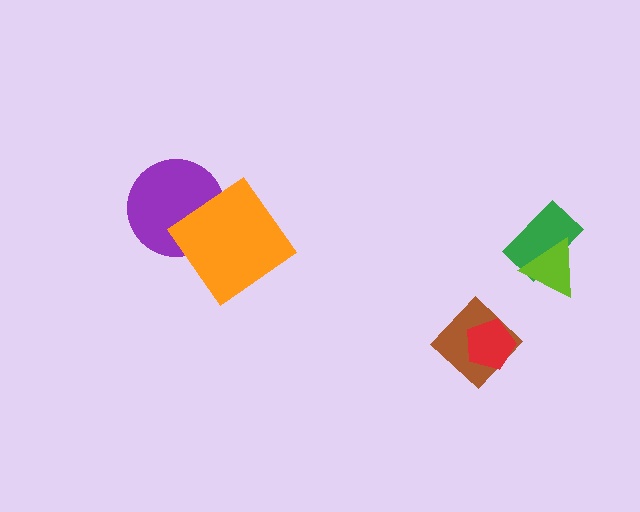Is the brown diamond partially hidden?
Yes, it is partially covered by another shape.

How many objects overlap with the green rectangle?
1 object overlaps with the green rectangle.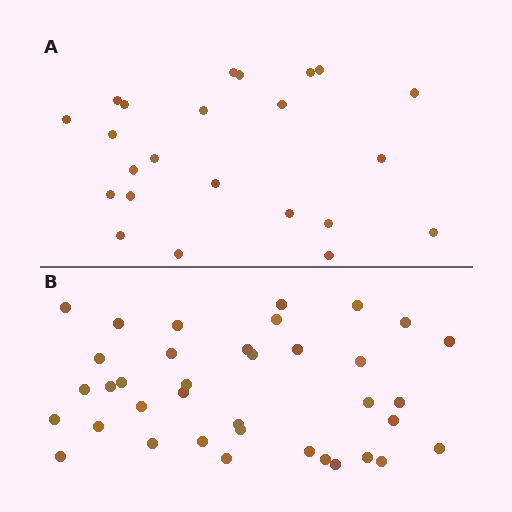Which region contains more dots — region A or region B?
Region B (the bottom region) has more dots.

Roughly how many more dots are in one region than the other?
Region B has approximately 15 more dots than region A.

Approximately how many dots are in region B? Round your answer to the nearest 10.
About 40 dots. (The exact count is 37, which rounds to 40.)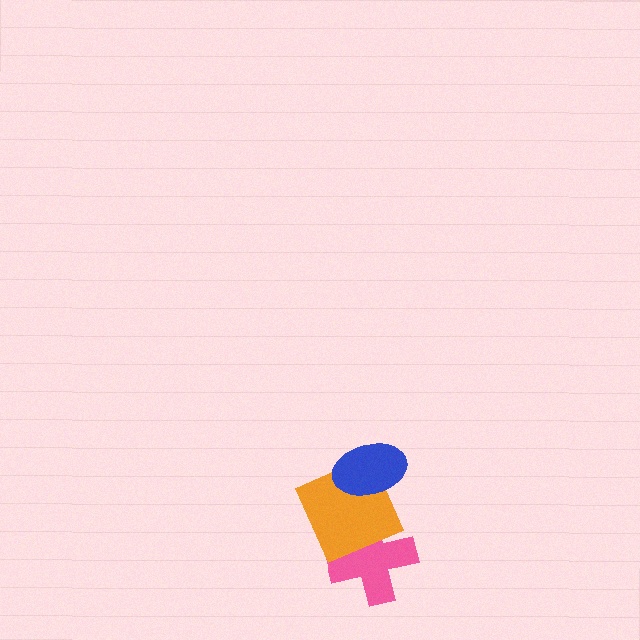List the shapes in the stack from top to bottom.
From top to bottom: the blue ellipse, the orange square, the pink cross.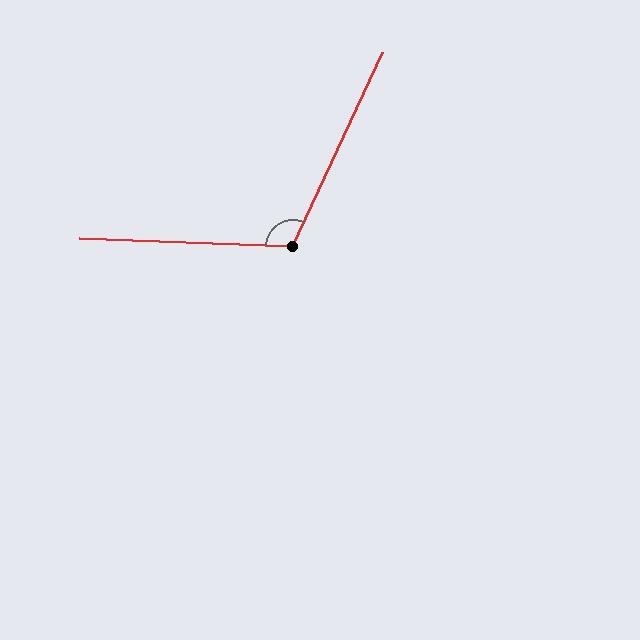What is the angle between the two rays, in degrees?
Approximately 113 degrees.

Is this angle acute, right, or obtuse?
It is obtuse.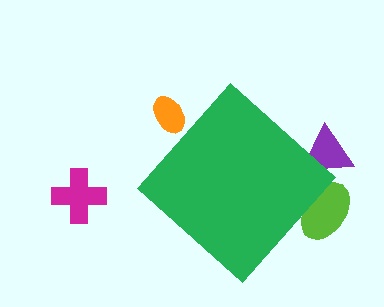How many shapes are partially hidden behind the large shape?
3 shapes are partially hidden.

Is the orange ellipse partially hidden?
Yes, the orange ellipse is partially hidden behind the green diamond.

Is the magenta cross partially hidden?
No, the magenta cross is fully visible.